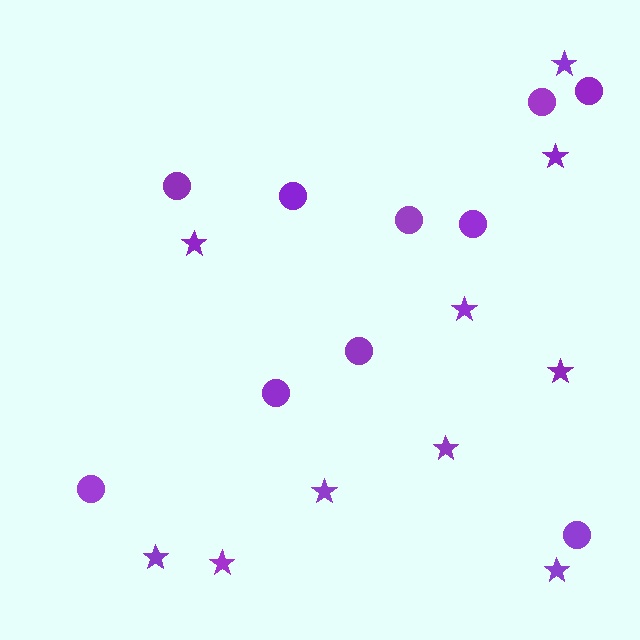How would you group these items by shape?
There are 2 groups: one group of circles (10) and one group of stars (10).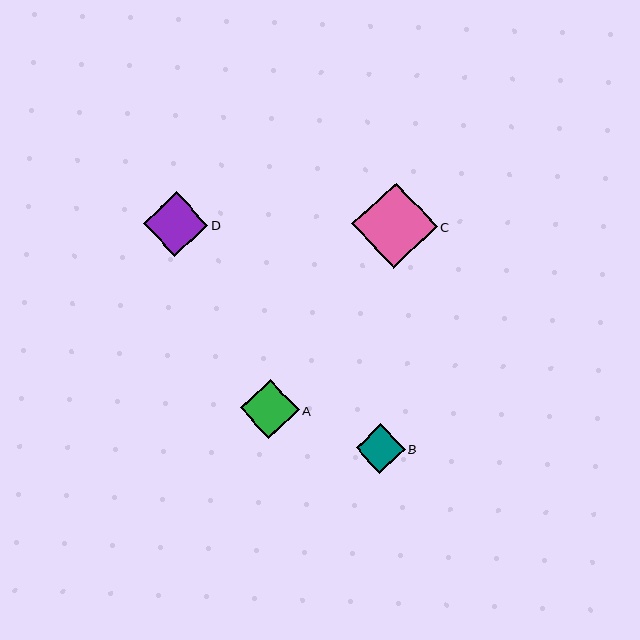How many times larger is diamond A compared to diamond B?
Diamond A is approximately 1.2 times the size of diamond B.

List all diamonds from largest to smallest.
From largest to smallest: C, D, A, B.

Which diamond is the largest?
Diamond C is the largest with a size of approximately 85 pixels.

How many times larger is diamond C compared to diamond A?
Diamond C is approximately 1.5 times the size of diamond A.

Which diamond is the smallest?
Diamond B is the smallest with a size of approximately 49 pixels.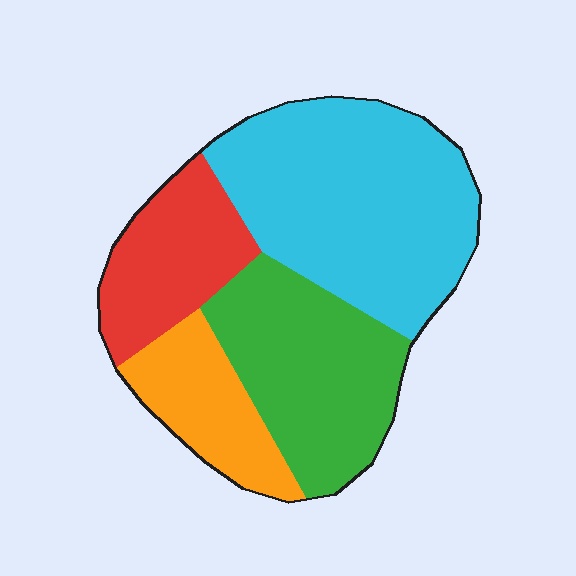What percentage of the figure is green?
Green covers about 25% of the figure.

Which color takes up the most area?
Cyan, at roughly 40%.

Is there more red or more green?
Green.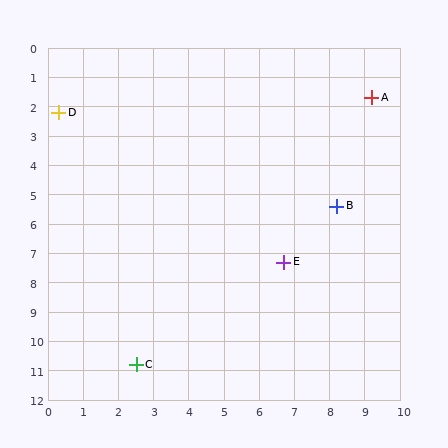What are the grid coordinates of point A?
Point A is at approximately (9.2, 1.7).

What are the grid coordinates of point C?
Point C is at approximately (2.5, 10.8).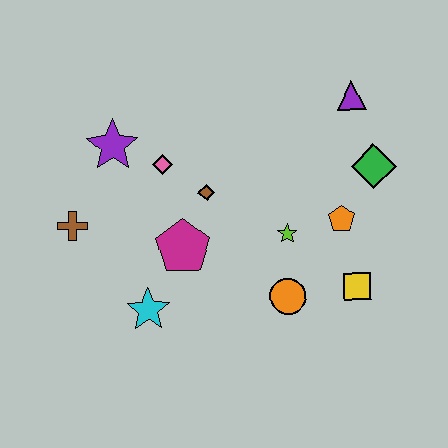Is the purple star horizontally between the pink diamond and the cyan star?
No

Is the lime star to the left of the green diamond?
Yes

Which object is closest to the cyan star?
The magenta pentagon is closest to the cyan star.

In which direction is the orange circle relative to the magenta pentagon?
The orange circle is to the right of the magenta pentagon.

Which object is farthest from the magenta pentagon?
The purple triangle is farthest from the magenta pentagon.